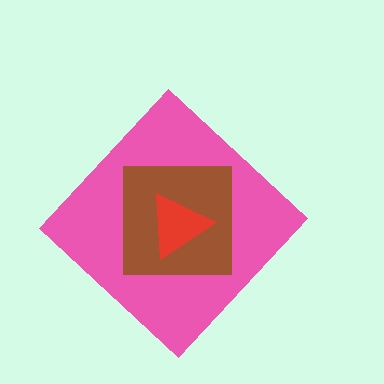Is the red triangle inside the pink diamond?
Yes.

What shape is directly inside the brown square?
The red triangle.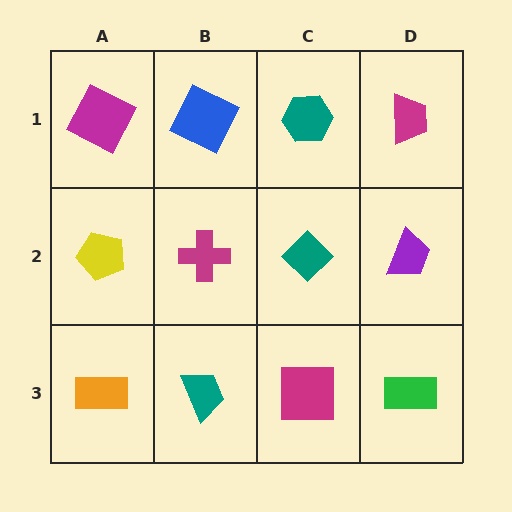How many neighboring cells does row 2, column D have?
3.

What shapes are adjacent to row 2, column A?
A magenta square (row 1, column A), an orange rectangle (row 3, column A), a magenta cross (row 2, column B).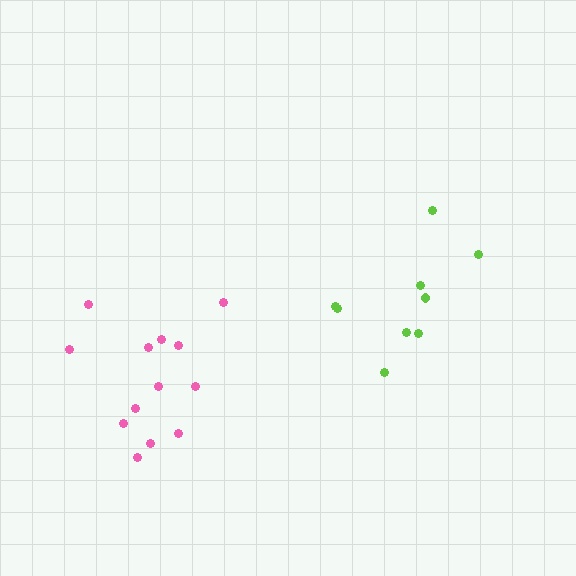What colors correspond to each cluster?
The clusters are colored: lime, pink.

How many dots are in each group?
Group 1: 9 dots, Group 2: 13 dots (22 total).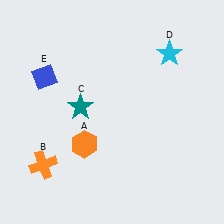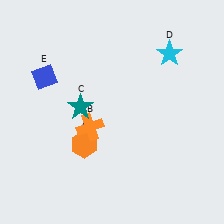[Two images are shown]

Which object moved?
The orange cross (B) moved right.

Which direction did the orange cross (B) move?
The orange cross (B) moved right.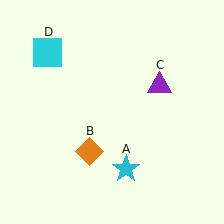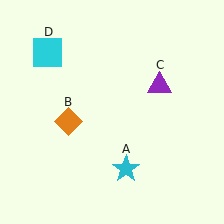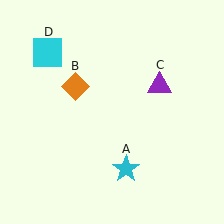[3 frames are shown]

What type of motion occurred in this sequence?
The orange diamond (object B) rotated clockwise around the center of the scene.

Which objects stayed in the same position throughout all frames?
Cyan star (object A) and purple triangle (object C) and cyan square (object D) remained stationary.